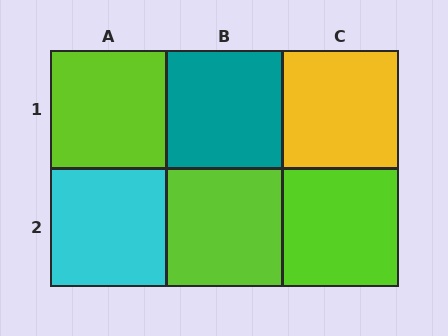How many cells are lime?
3 cells are lime.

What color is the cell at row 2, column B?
Lime.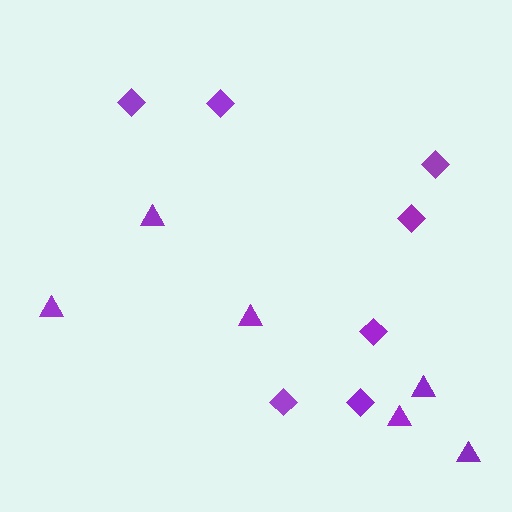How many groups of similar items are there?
There are 2 groups: one group of diamonds (7) and one group of triangles (6).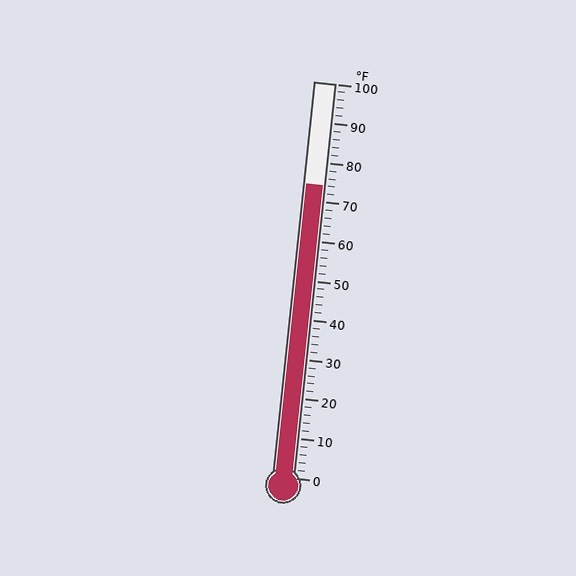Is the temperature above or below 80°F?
The temperature is below 80°F.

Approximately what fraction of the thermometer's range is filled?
The thermometer is filled to approximately 75% of its range.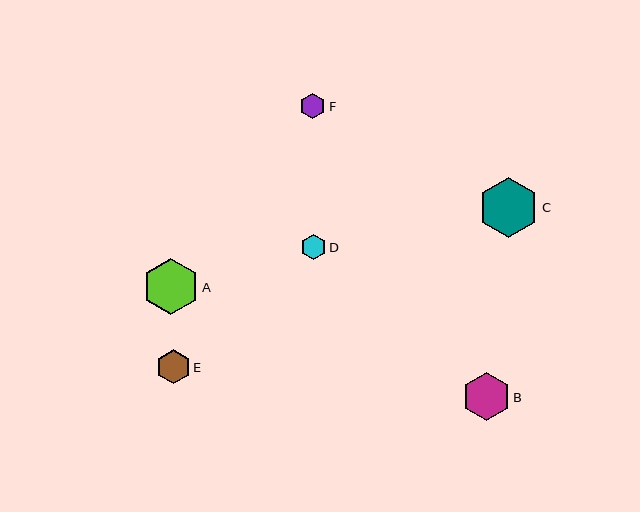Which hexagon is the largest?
Hexagon C is the largest with a size of approximately 60 pixels.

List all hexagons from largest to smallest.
From largest to smallest: C, A, B, E, D, F.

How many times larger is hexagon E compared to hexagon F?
Hexagon E is approximately 1.3 times the size of hexagon F.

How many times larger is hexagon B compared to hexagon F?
Hexagon B is approximately 1.9 times the size of hexagon F.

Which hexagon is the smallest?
Hexagon F is the smallest with a size of approximately 25 pixels.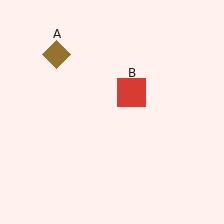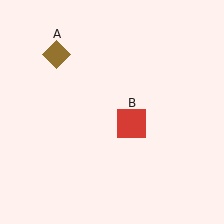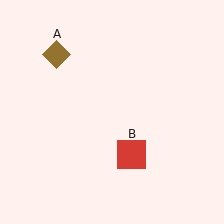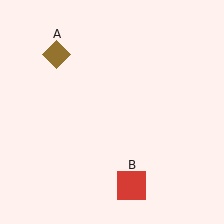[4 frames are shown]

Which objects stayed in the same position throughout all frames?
Brown diamond (object A) remained stationary.